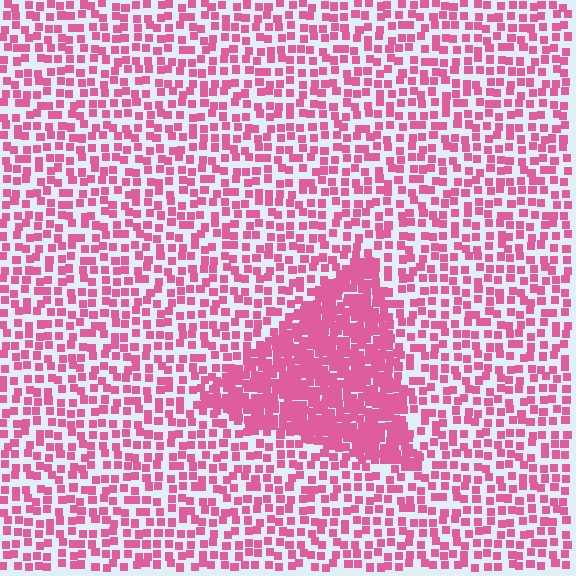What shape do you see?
I see a triangle.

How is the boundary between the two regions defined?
The boundary is defined by a change in element density (approximately 2.4x ratio). All elements are the same color, size, and shape.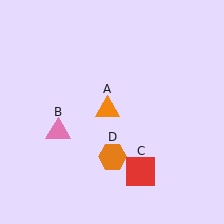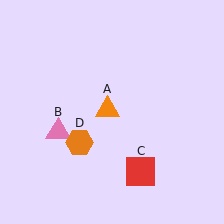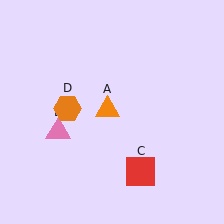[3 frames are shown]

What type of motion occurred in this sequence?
The orange hexagon (object D) rotated clockwise around the center of the scene.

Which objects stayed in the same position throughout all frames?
Orange triangle (object A) and pink triangle (object B) and red square (object C) remained stationary.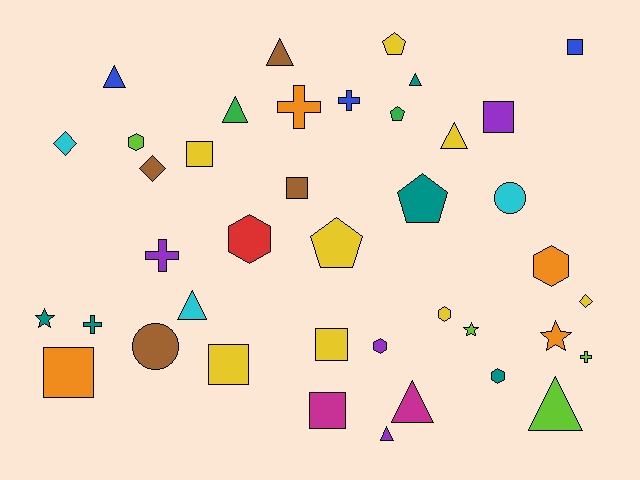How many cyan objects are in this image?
There are 3 cyan objects.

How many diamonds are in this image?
There are 3 diamonds.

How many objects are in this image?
There are 40 objects.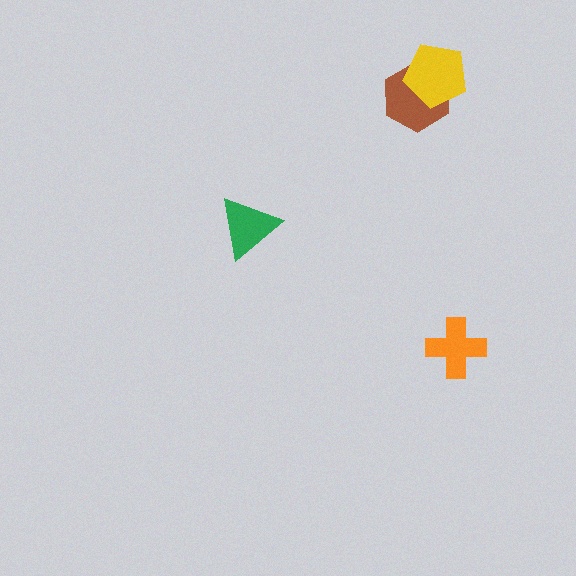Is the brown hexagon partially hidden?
Yes, it is partially covered by another shape.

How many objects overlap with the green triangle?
0 objects overlap with the green triangle.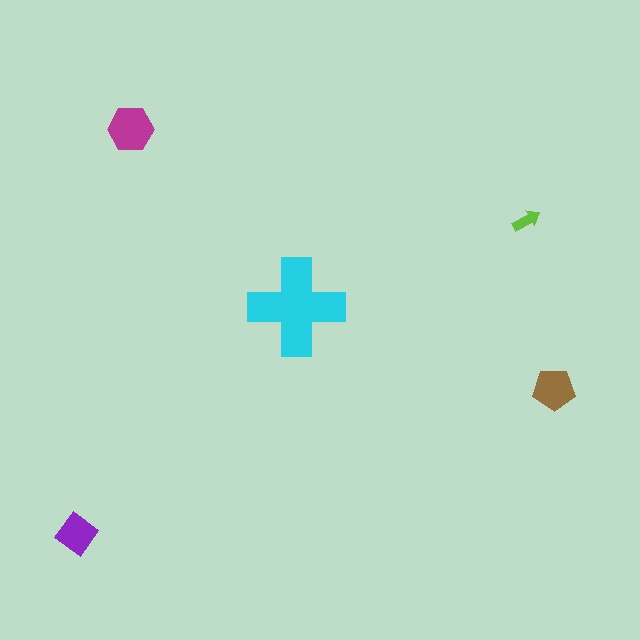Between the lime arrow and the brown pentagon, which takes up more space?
The brown pentagon.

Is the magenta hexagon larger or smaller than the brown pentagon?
Larger.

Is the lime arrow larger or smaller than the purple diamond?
Smaller.